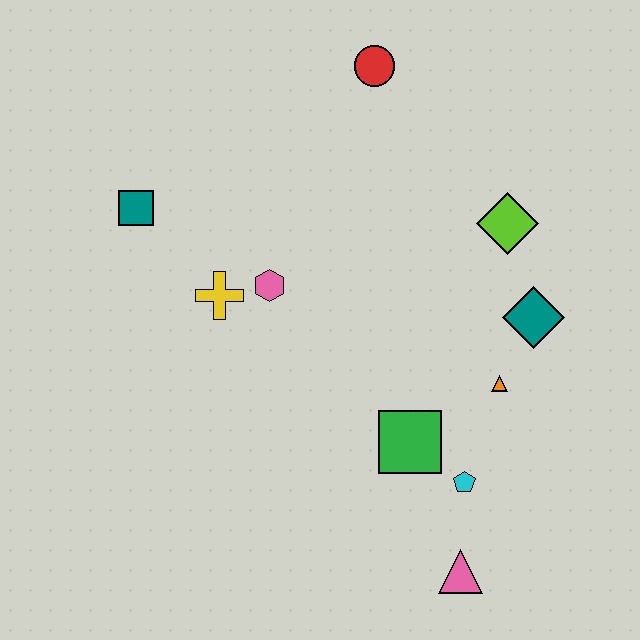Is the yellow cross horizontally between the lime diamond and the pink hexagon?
No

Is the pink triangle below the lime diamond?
Yes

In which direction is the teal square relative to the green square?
The teal square is to the left of the green square.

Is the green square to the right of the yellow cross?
Yes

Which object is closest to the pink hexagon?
The yellow cross is closest to the pink hexagon.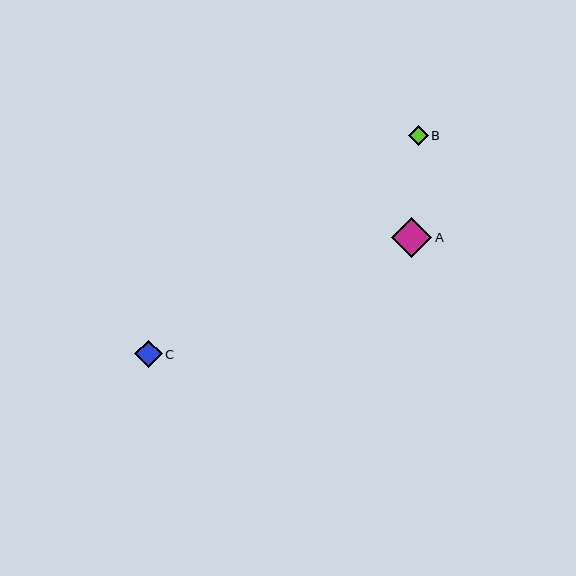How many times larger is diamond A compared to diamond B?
Diamond A is approximately 2.0 times the size of diamond B.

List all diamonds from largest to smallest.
From largest to smallest: A, C, B.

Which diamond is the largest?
Diamond A is the largest with a size of approximately 40 pixels.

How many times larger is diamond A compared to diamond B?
Diamond A is approximately 2.0 times the size of diamond B.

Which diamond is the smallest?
Diamond B is the smallest with a size of approximately 20 pixels.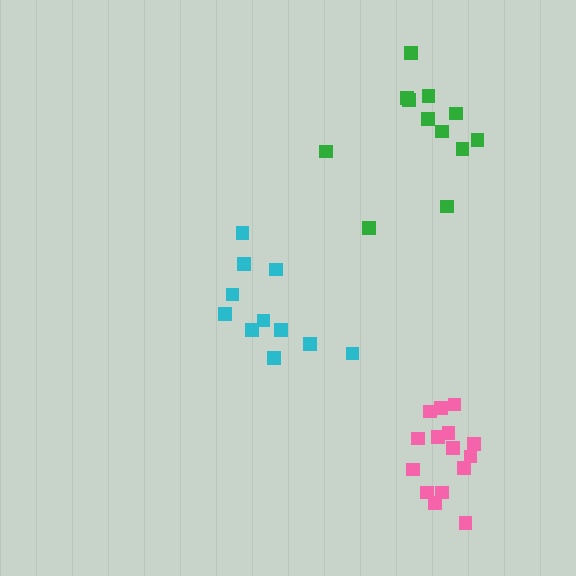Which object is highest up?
The green cluster is topmost.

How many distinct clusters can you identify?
There are 3 distinct clusters.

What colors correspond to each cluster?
The clusters are colored: green, pink, cyan.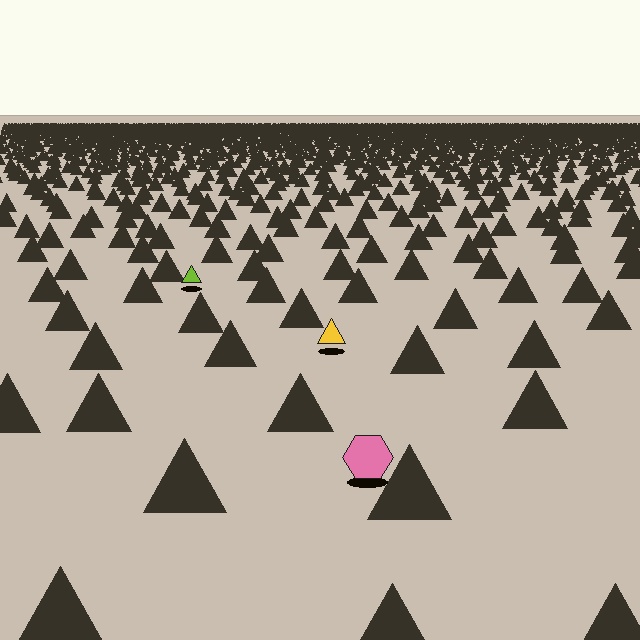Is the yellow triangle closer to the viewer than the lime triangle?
Yes. The yellow triangle is closer — you can tell from the texture gradient: the ground texture is coarser near it.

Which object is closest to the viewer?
The pink hexagon is closest. The texture marks near it are larger and more spread out.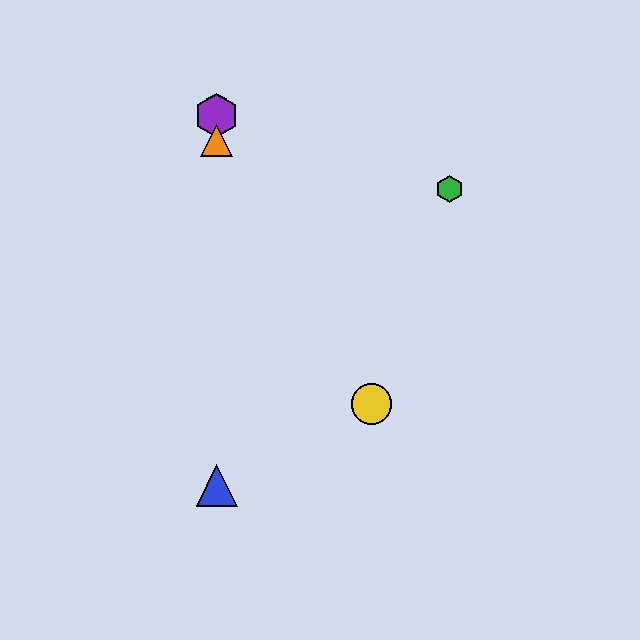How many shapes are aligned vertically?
4 shapes (the red hexagon, the blue triangle, the purple hexagon, the orange triangle) are aligned vertically.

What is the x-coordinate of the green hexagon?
The green hexagon is at x≈449.